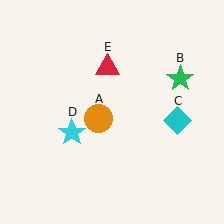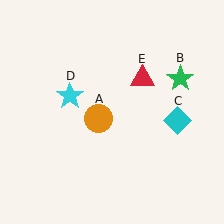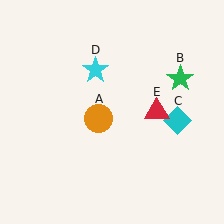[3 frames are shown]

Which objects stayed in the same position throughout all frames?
Orange circle (object A) and green star (object B) and cyan diamond (object C) remained stationary.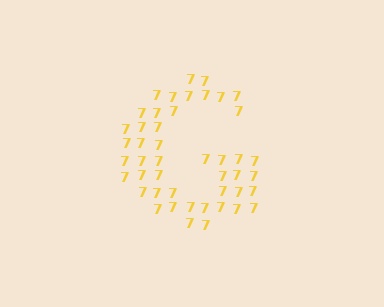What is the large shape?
The large shape is the letter G.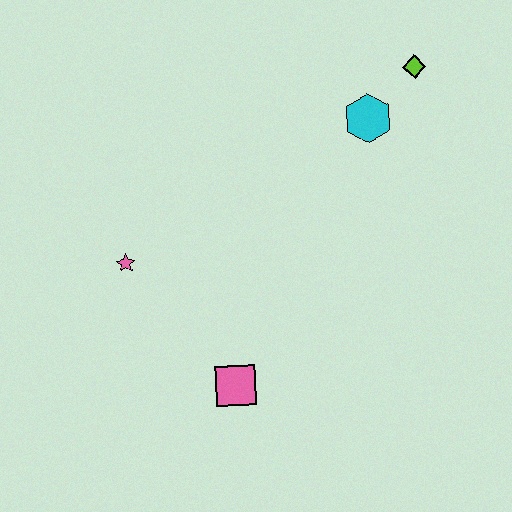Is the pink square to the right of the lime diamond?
No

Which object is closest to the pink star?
The pink square is closest to the pink star.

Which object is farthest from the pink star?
The lime diamond is farthest from the pink star.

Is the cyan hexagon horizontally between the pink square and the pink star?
No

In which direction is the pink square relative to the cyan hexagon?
The pink square is below the cyan hexagon.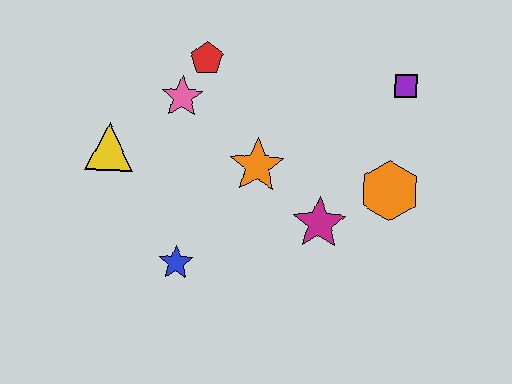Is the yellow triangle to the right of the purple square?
No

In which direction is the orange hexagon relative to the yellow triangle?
The orange hexagon is to the right of the yellow triangle.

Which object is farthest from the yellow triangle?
The purple square is farthest from the yellow triangle.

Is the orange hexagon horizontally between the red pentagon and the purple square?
Yes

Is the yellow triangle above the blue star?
Yes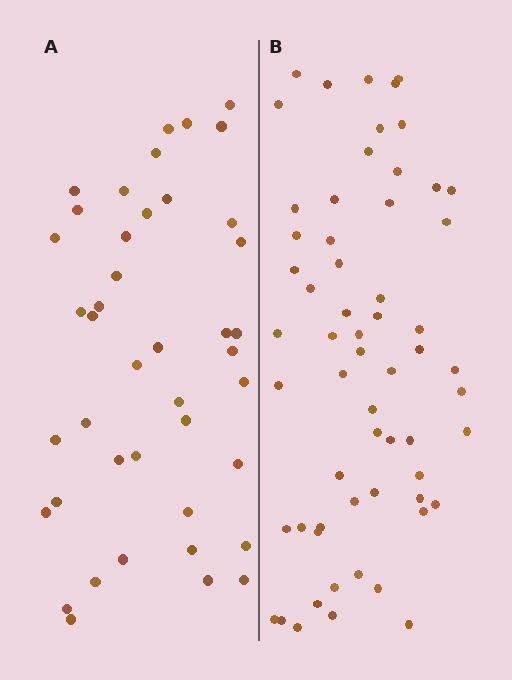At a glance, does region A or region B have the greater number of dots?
Region B (the right region) has more dots.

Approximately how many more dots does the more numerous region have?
Region B has approximately 20 more dots than region A.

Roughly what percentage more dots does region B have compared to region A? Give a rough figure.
About 45% more.